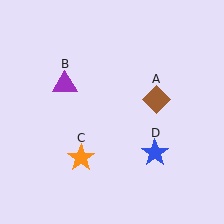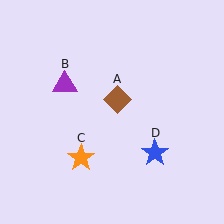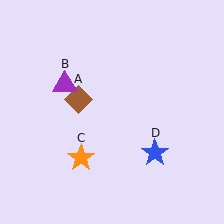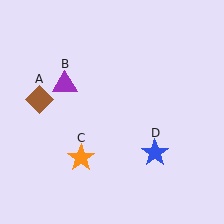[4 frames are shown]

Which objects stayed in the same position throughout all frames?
Purple triangle (object B) and orange star (object C) and blue star (object D) remained stationary.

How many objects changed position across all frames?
1 object changed position: brown diamond (object A).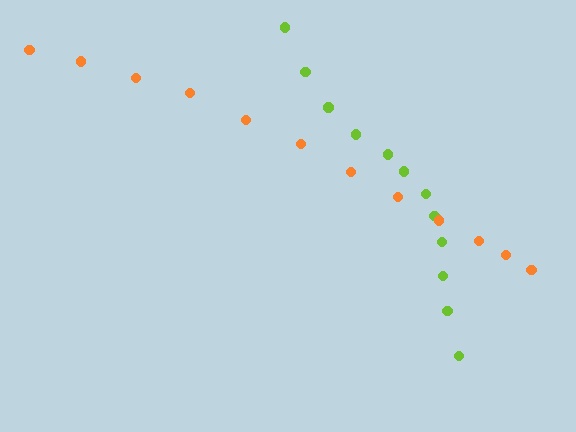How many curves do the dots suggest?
There are 2 distinct paths.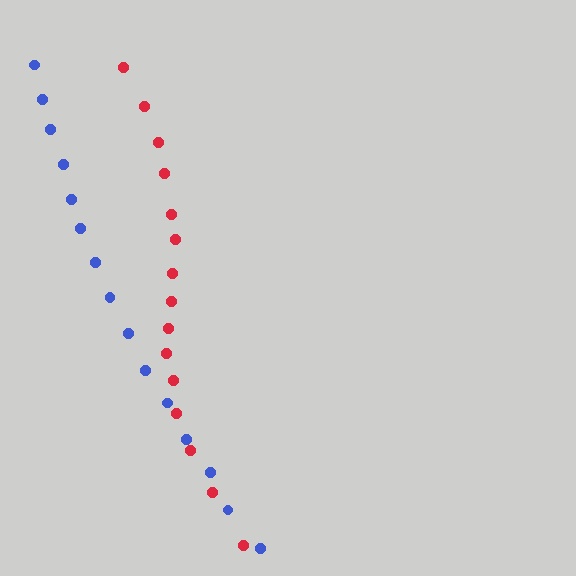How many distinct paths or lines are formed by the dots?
There are 2 distinct paths.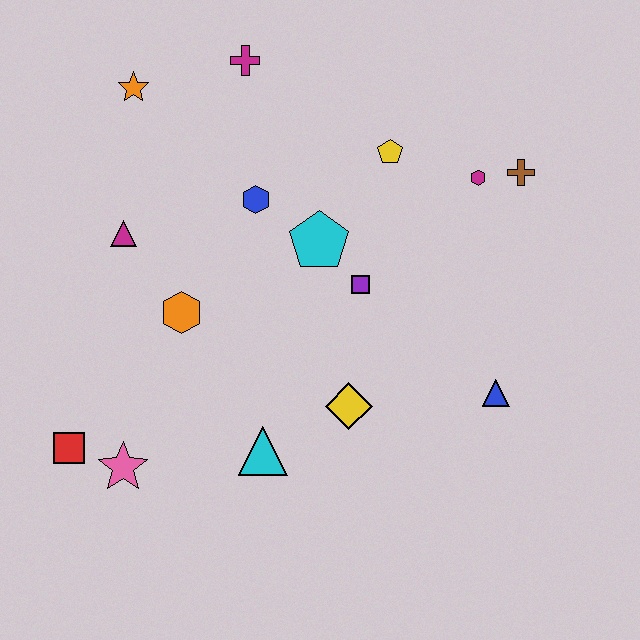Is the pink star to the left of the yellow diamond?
Yes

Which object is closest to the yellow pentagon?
The magenta hexagon is closest to the yellow pentagon.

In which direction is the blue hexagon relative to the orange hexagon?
The blue hexagon is above the orange hexagon.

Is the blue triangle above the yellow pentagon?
No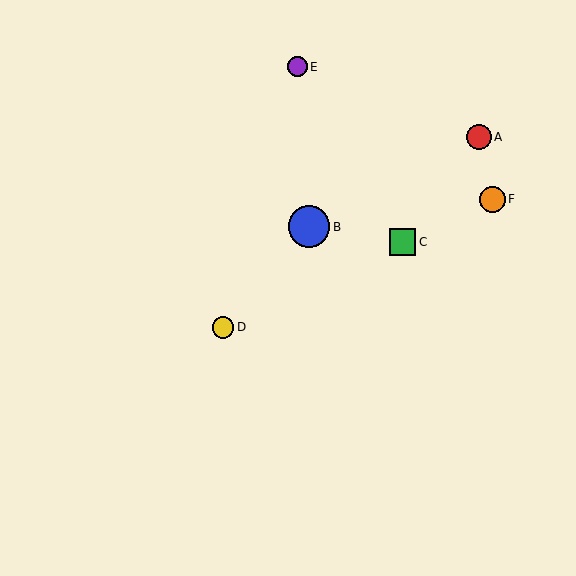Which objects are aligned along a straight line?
Objects C, D, F are aligned along a straight line.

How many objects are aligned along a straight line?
3 objects (C, D, F) are aligned along a straight line.